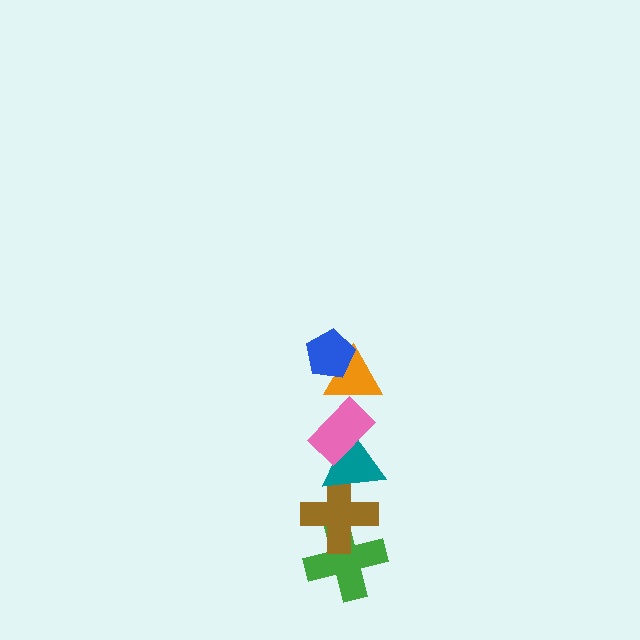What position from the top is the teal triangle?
The teal triangle is 4th from the top.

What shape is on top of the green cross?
The brown cross is on top of the green cross.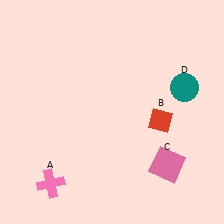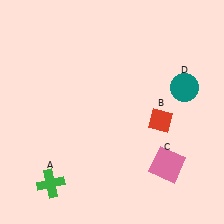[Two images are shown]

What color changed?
The cross (A) changed from pink in Image 1 to green in Image 2.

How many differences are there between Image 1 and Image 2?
There is 1 difference between the two images.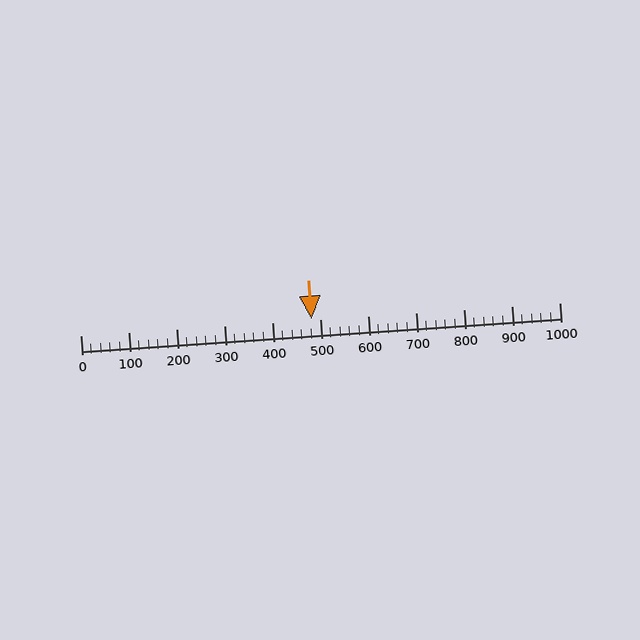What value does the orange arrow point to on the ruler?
The orange arrow points to approximately 483.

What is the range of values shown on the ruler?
The ruler shows values from 0 to 1000.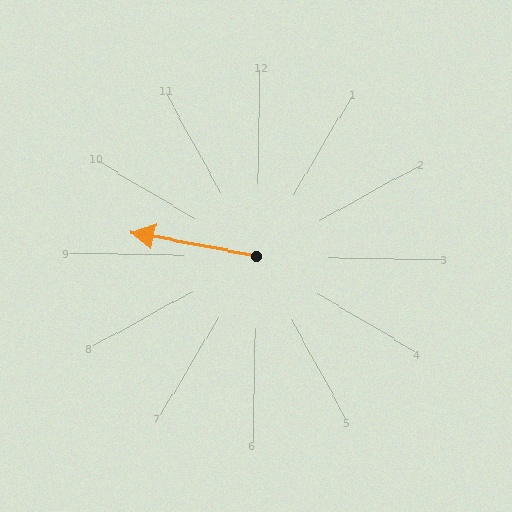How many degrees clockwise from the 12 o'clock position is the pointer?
Approximately 280 degrees.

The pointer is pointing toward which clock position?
Roughly 9 o'clock.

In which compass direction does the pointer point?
West.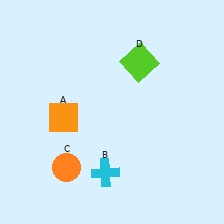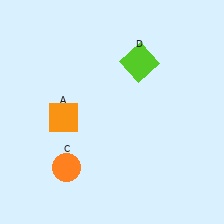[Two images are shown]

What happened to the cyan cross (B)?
The cyan cross (B) was removed in Image 2. It was in the bottom-left area of Image 1.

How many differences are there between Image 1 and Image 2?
There is 1 difference between the two images.